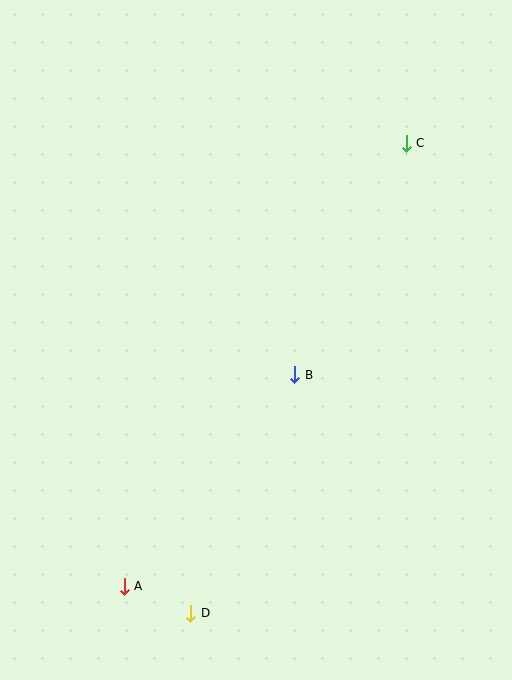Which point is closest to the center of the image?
Point B at (295, 375) is closest to the center.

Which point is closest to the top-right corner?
Point C is closest to the top-right corner.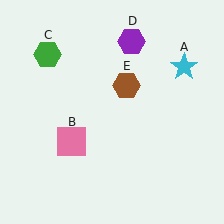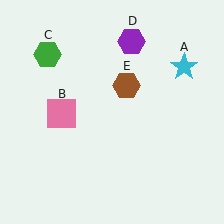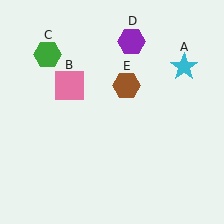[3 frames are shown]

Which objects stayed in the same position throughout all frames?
Cyan star (object A) and green hexagon (object C) and purple hexagon (object D) and brown hexagon (object E) remained stationary.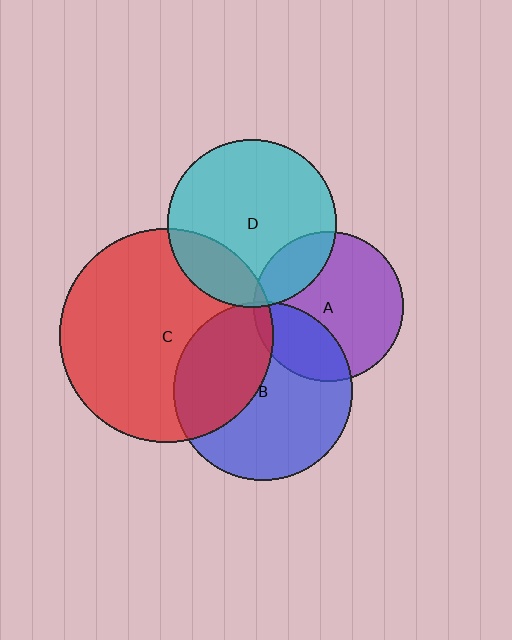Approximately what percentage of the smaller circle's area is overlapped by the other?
Approximately 5%.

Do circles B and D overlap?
Yes.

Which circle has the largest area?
Circle C (red).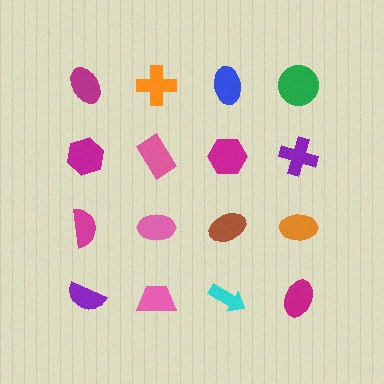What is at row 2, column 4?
A purple cross.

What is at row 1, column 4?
A green circle.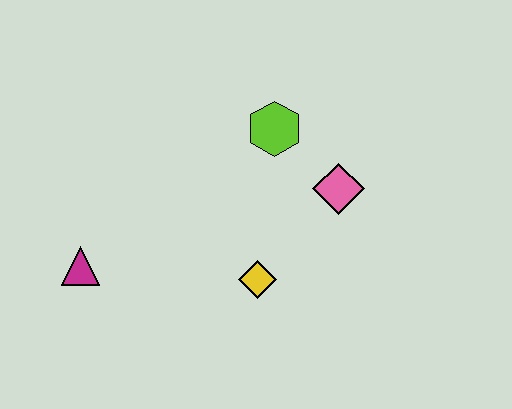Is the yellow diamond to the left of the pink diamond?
Yes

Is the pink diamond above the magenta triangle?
Yes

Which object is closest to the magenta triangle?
The yellow diamond is closest to the magenta triangle.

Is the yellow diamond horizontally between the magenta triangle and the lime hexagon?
Yes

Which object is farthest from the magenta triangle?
The pink diamond is farthest from the magenta triangle.